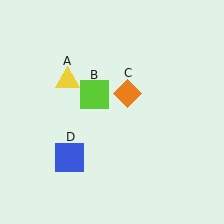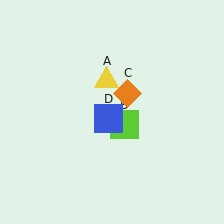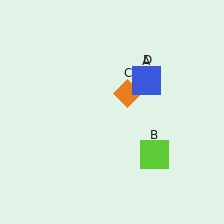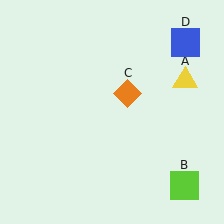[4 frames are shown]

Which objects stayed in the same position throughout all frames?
Orange diamond (object C) remained stationary.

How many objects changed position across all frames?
3 objects changed position: yellow triangle (object A), lime square (object B), blue square (object D).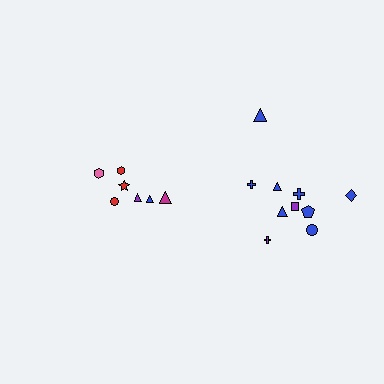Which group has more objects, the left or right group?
The right group.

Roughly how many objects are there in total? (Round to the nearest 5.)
Roughly 15 objects in total.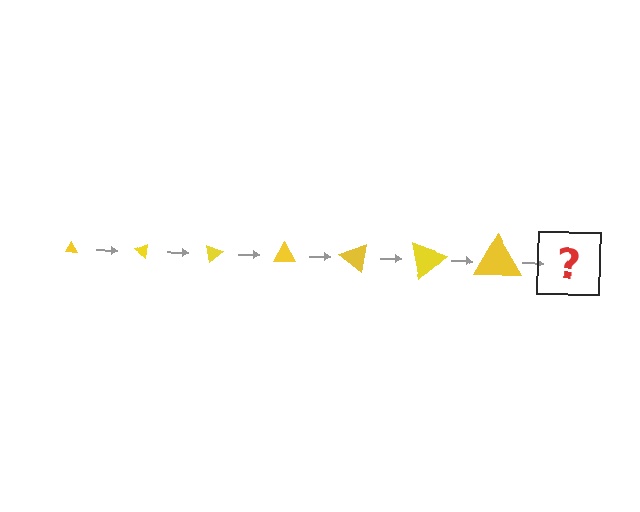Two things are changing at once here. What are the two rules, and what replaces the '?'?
The two rules are that the triangle grows larger each step and it rotates 40 degrees each step. The '?' should be a triangle, larger than the previous one and rotated 280 degrees from the start.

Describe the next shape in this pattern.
It should be a triangle, larger than the previous one and rotated 280 degrees from the start.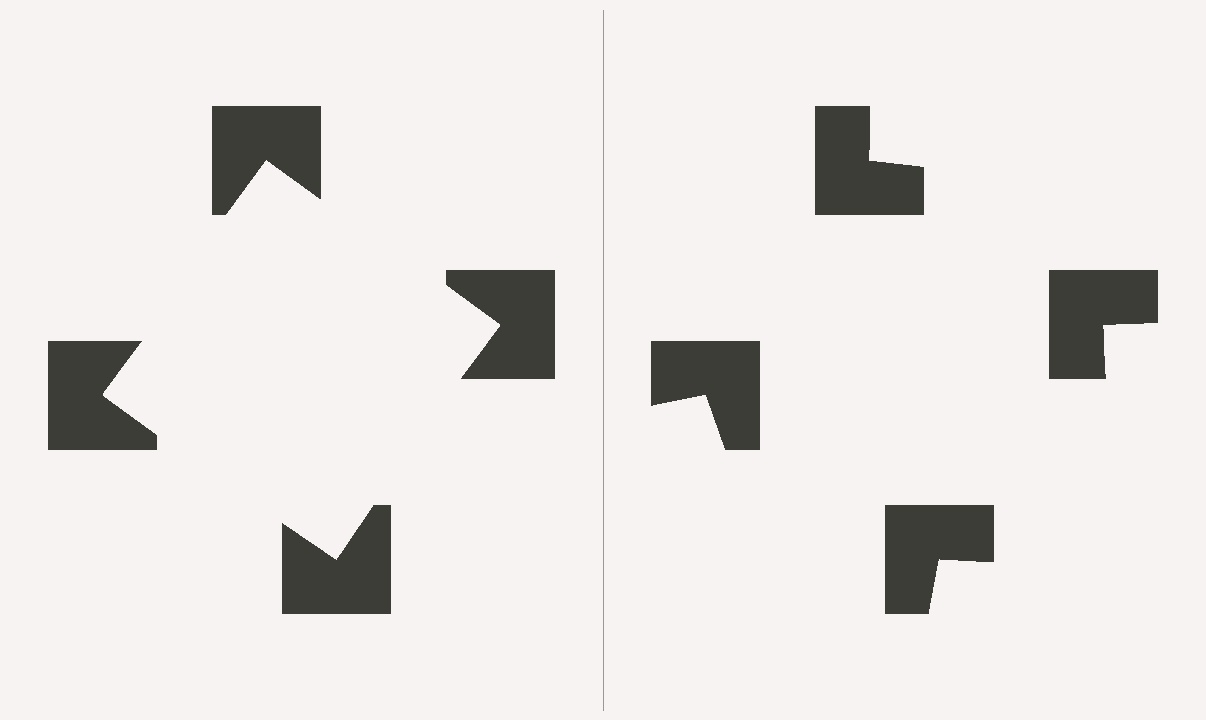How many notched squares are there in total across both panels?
8 — 4 on each side.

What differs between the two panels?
The notched squares are positioned identically on both sides; only the wedge orientations differ. On the left they align to a square; on the right they are misaligned.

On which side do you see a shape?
An illusory square appears on the left side. On the right side the wedge cuts are rotated, so no coherent shape forms.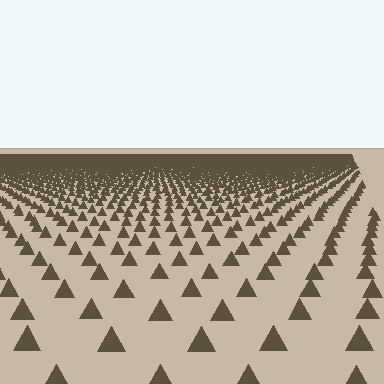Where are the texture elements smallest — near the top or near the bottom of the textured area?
Near the top.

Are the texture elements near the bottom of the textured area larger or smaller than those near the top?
Larger. Near the bottom, elements are closer to the viewer and appear at a bigger on-screen size.